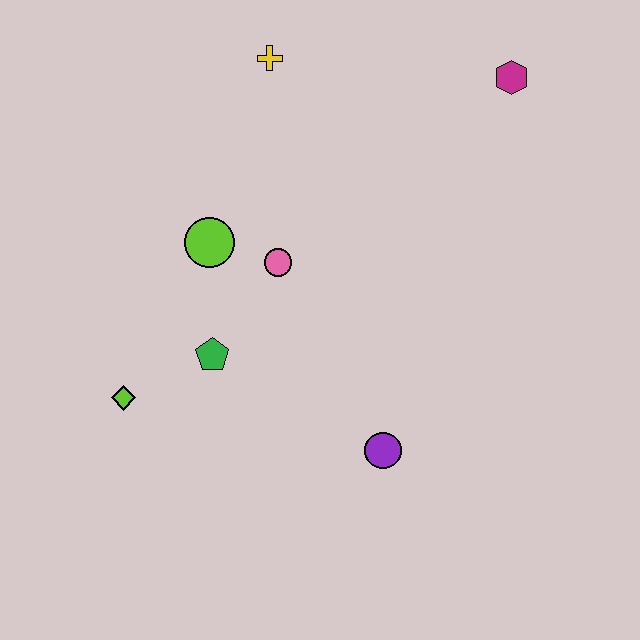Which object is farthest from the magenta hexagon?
The lime diamond is farthest from the magenta hexagon.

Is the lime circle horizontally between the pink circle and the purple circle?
No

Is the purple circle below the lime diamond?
Yes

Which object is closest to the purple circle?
The green pentagon is closest to the purple circle.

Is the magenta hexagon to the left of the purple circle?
No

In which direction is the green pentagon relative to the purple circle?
The green pentagon is to the left of the purple circle.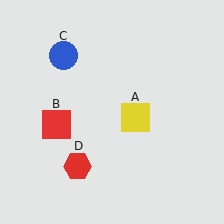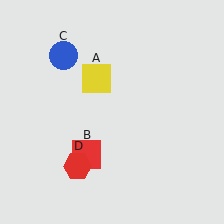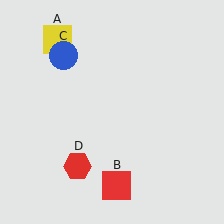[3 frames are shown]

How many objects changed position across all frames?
2 objects changed position: yellow square (object A), red square (object B).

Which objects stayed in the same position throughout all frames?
Blue circle (object C) and red hexagon (object D) remained stationary.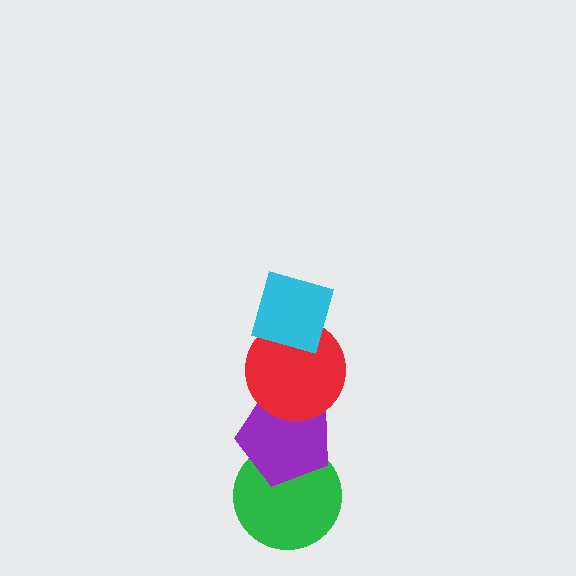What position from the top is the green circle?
The green circle is 4th from the top.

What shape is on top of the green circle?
The purple pentagon is on top of the green circle.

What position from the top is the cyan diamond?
The cyan diamond is 1st from the top.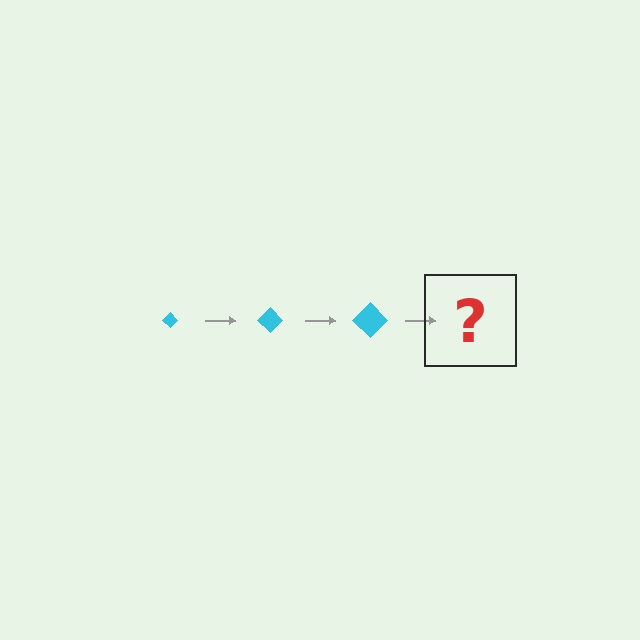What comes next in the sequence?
The next element should be a cyan diamond, larger than the previous one.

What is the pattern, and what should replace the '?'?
The pattern is that the diamond gets progressively larger each step. The '?' should be a cyan diamond, larger than the previous one.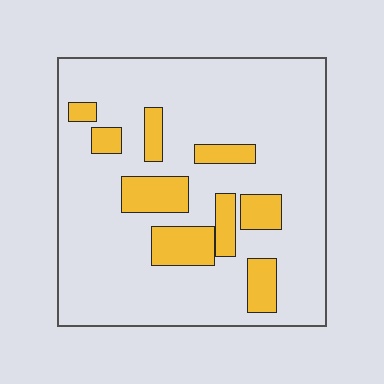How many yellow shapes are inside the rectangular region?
9.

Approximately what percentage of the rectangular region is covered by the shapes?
Approximately 20%.